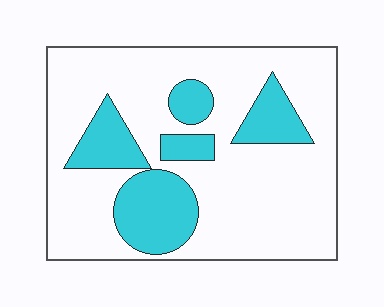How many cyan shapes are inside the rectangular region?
5.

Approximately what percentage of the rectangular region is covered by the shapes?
Approximately 25%.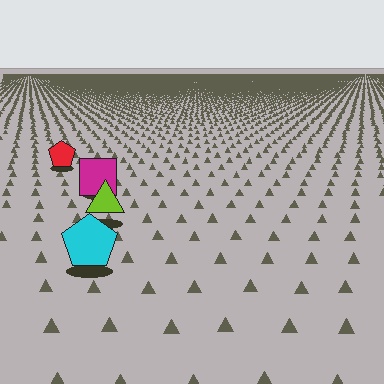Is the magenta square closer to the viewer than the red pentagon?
Yes. The magenta square is closer — you can tell from the texture gradient: the ground texture is coarser near it.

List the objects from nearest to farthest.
From nearest to farthest: the cyan pentagon, the lime triangle, the magenta square, the red pentagon.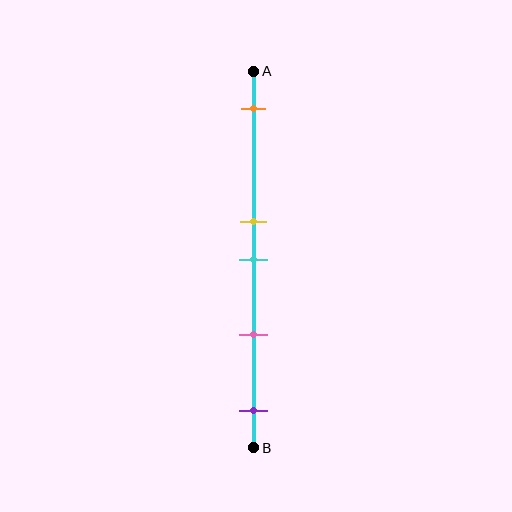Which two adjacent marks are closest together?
The yellow and cyan marks are the closest adjacent pair.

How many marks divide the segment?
There are 5 marks dividing the segment.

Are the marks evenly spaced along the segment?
No, the marks are not evenly spaced.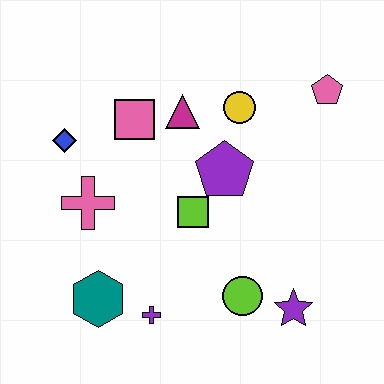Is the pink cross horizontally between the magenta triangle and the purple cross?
No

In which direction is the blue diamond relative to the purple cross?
The blue diamond is above the purple cross.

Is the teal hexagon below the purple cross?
No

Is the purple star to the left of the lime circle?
No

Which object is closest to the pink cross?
The blue diamond is closest to the pink cross.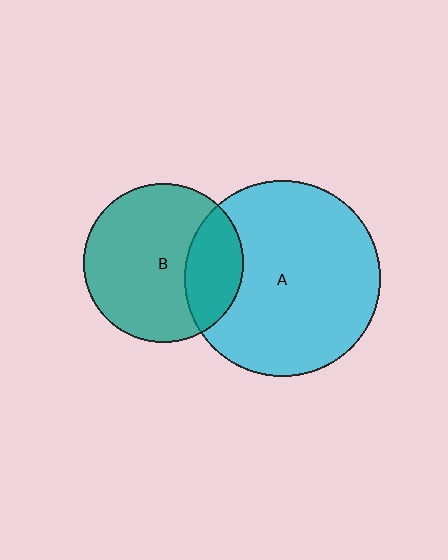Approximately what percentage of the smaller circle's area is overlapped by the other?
Approximately 25%.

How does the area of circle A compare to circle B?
Approximately 1.5 times.